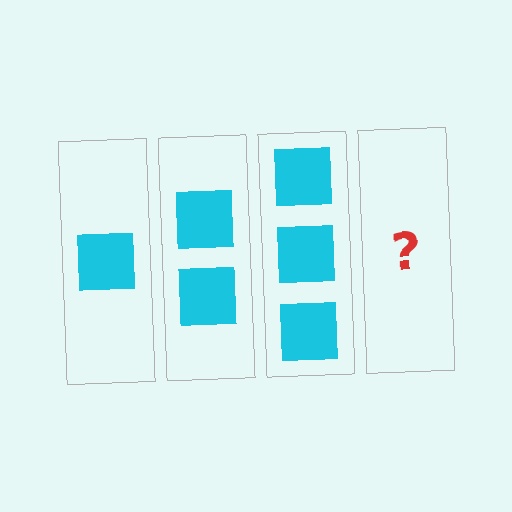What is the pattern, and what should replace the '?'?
The pattern is that each step adds one more square. The '?' should be 4 squares.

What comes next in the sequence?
The next element should be 4 squares.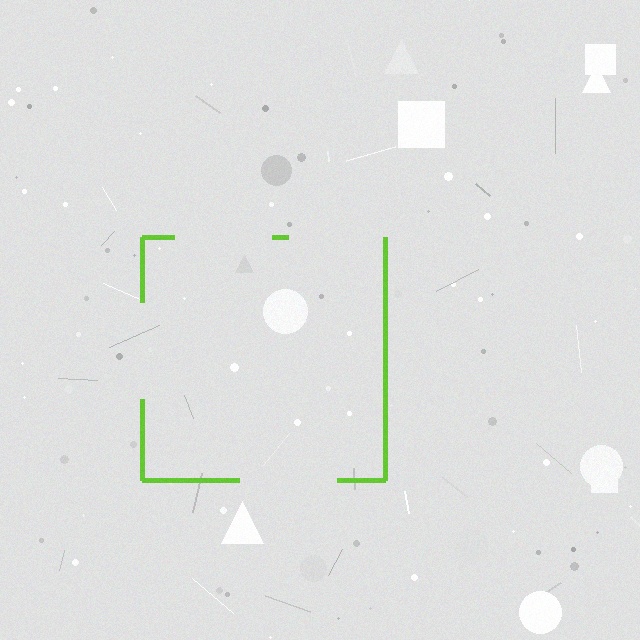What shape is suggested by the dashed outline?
The dashed outline suggests a square.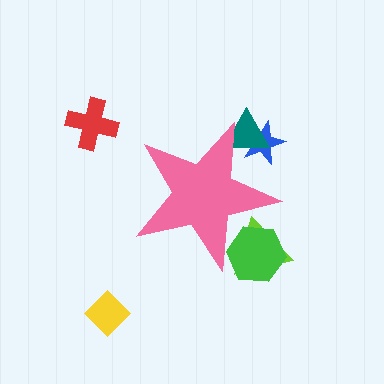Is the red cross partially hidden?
No, the red cross is fully visible.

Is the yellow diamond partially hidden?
No, the yellow diamond is fully visible.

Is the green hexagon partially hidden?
Yes, the green hexagon is partially hidden behind the pink star.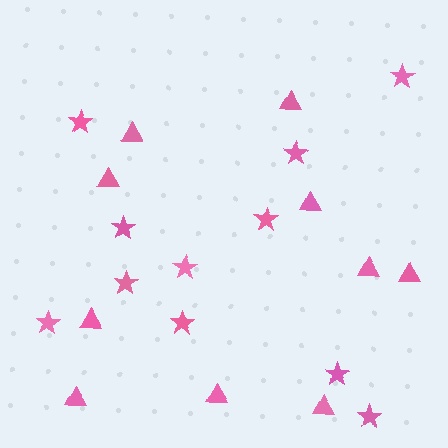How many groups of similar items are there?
There are 2 groups: one group of triangles (10) and one group of stars (11).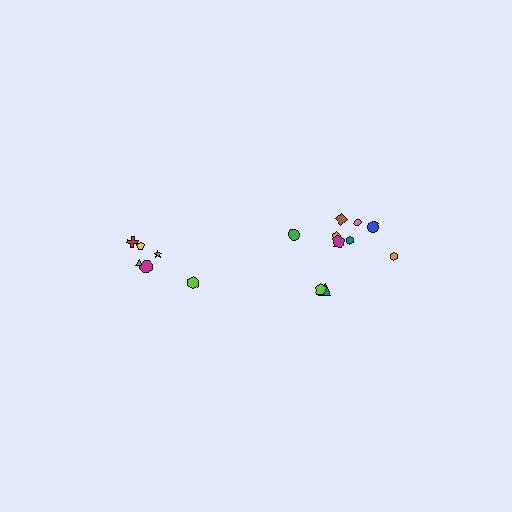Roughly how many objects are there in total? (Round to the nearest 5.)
Roughly 15 objects in total.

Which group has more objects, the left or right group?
The right group.